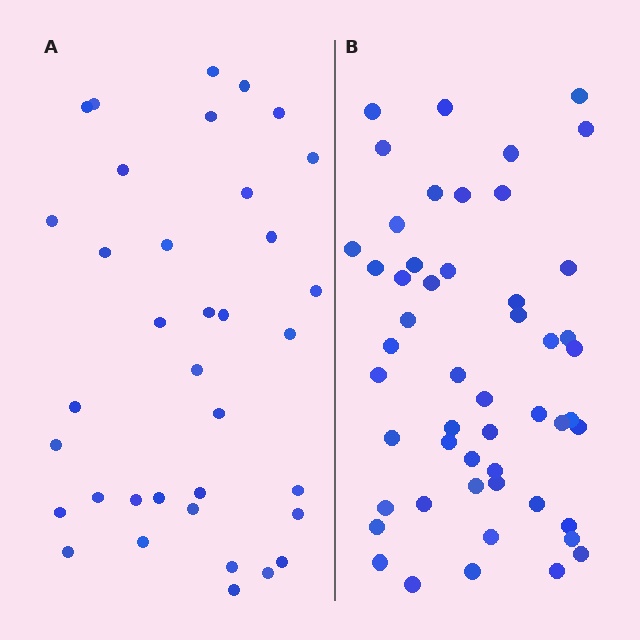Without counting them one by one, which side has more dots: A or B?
Region B (the right region) has more dots.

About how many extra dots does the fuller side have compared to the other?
Region B has approximately 15 more dots than region A.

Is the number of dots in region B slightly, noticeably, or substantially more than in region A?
Region B has noticeably more, but not dramatically so. The ratio is roughly 1.4 to 1.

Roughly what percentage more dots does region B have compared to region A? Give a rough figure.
About 40% more.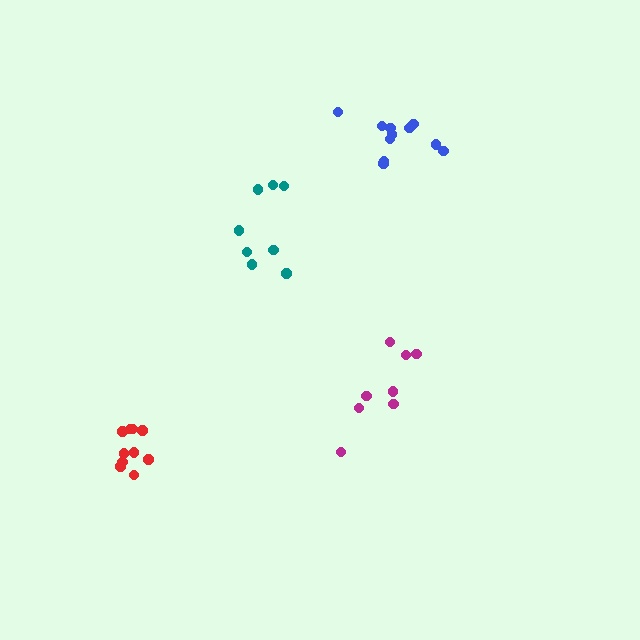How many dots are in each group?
Group 1: 10 dots, Group 2: 8 dots, Group 3: 8 dots, Group 4: 11 dots (37 total).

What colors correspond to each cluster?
The clusters are colored: red, teal, magenta, blue.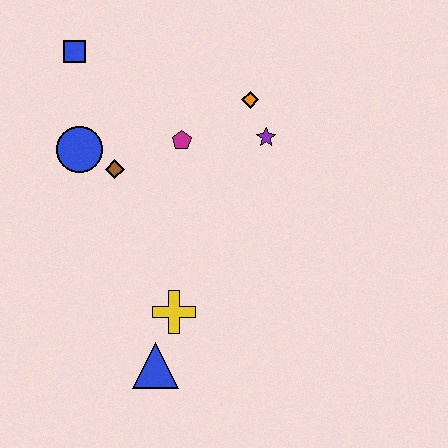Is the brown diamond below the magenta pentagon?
Yes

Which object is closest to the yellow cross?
The blue triangle is closest to the yellow cross.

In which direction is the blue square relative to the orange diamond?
The blue square is to the left of the orange diamond.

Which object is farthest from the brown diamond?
The blue triangle is farthest from the brown diamond.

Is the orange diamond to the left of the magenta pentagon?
No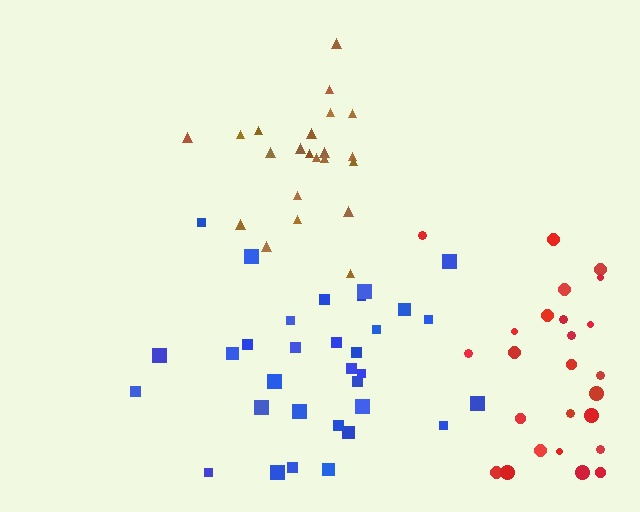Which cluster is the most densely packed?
Brown.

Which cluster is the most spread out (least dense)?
Red.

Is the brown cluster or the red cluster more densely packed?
Brown.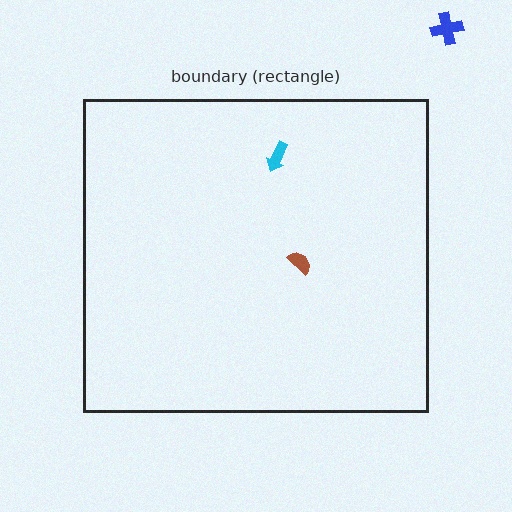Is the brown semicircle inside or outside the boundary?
Inside.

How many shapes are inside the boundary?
2 inside, 1 outside.